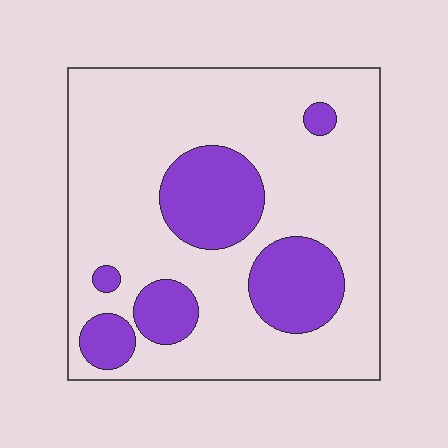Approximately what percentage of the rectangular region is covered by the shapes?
Approximately 25%.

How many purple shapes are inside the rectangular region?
6.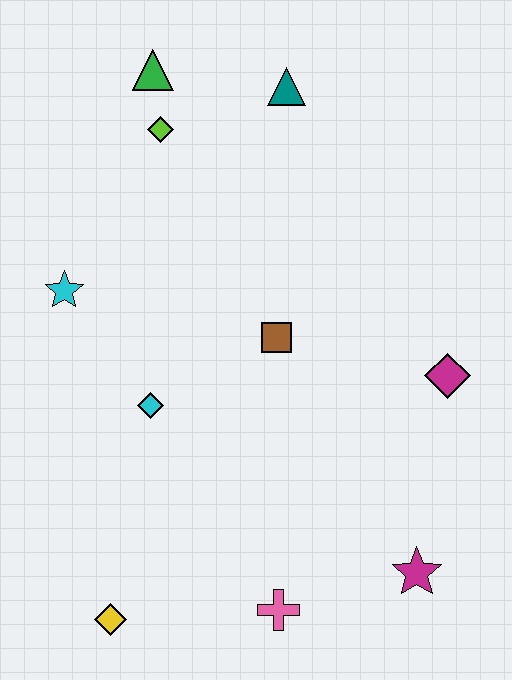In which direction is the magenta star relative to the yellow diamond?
The magenta star is to the right of the yellow diamond.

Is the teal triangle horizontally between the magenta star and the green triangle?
Yes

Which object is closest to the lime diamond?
The green triangle is closest to the lime diamond.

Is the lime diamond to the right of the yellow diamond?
Yes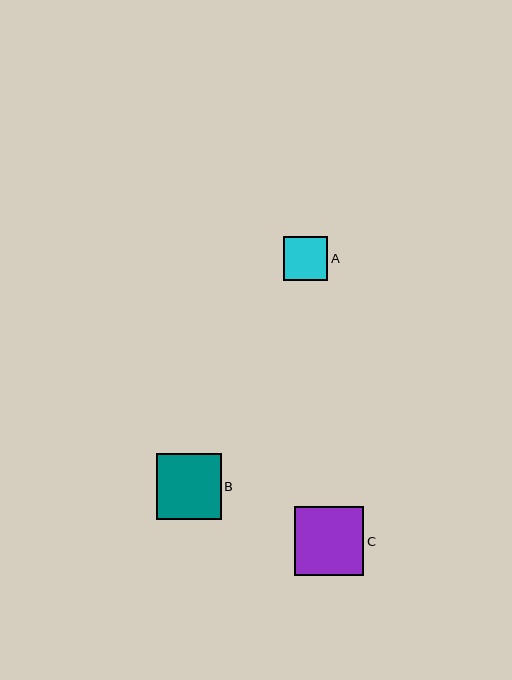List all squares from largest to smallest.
From largest to smallest: C, B, A.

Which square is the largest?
Square C is the largest with a size of approximately 69 pixels.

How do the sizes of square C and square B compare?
Square C and square B are approximately the same size.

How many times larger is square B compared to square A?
Square B is approximately 1.5 times the size of square A.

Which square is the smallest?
Square A is the smallest with a size of approximately 44 pixels.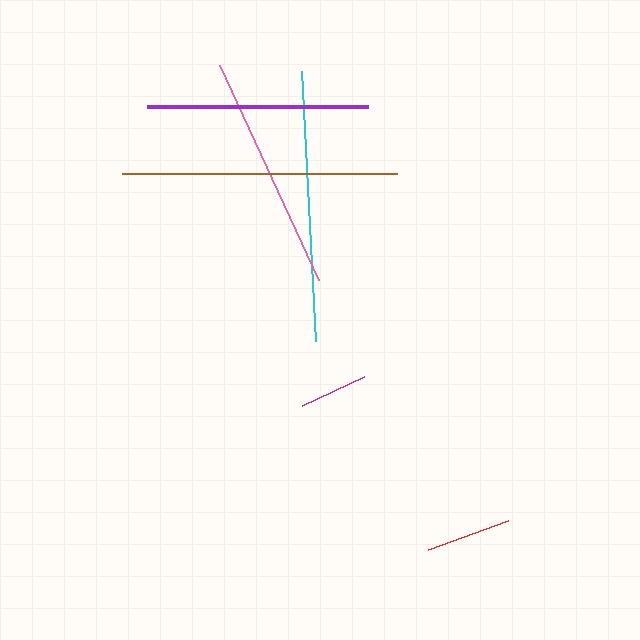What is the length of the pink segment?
The pink segment is approximately 237 pixels long.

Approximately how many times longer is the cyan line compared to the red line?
The cyan line is approximately 3.2 times the length of the red line.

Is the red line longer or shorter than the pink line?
The pink line is longer than the red line.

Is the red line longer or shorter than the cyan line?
The cyan line is longer than the red line.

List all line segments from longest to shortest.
From longest to shortest: brown, cyan, pink, purple, red, magenta.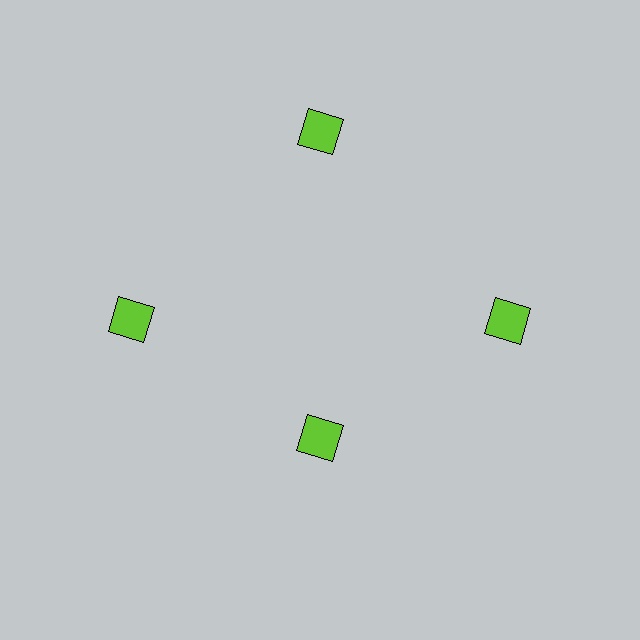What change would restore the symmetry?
The symmetry would be restored by moving it outward, back onto the ring so that all 4 squares sit at equal angles and equal distance from the center.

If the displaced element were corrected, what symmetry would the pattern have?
It would have 4-fold rotational symmetry — the pattern would map onto itself every 90 degrees.